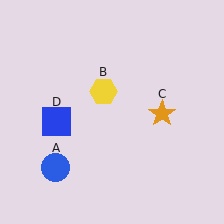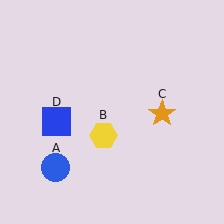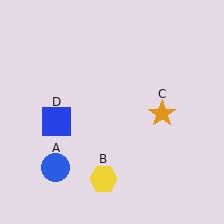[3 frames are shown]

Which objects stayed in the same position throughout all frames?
Blue circle (object A) and orange star (object C) and blue square (object D) remained stationary.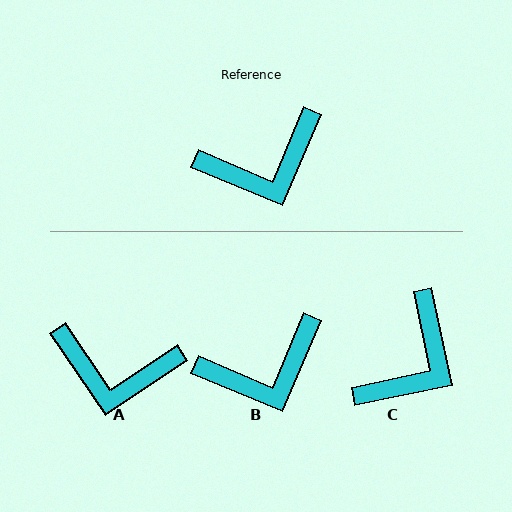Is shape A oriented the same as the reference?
No, it is off by about 33 degrees.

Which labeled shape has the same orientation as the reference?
B.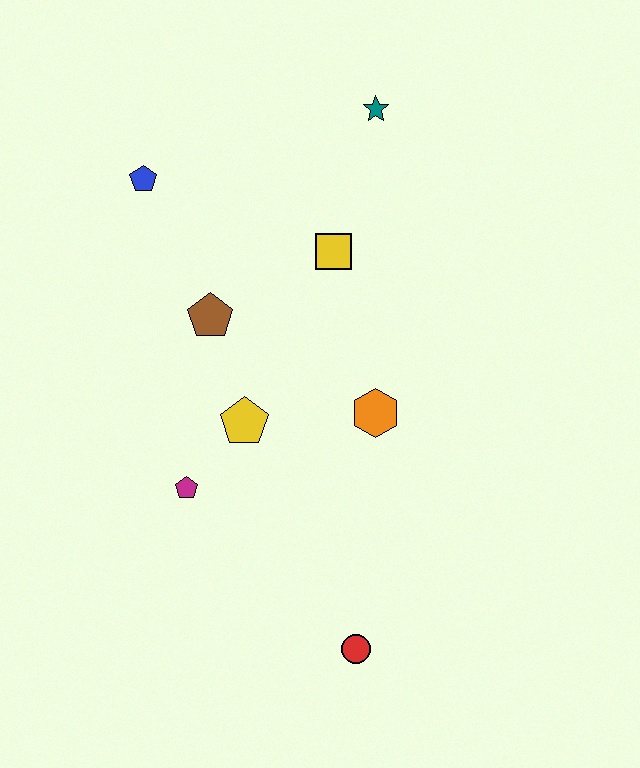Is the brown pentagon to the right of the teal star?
No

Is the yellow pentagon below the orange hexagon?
Yes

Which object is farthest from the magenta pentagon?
The teal star is farthest from the magenta pentagon.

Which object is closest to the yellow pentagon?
The magenta pentagon is closest to the yellow pentagon.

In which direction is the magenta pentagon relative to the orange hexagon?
The magenta pentagon is to the left of the orange hexagon.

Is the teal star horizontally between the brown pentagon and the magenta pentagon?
No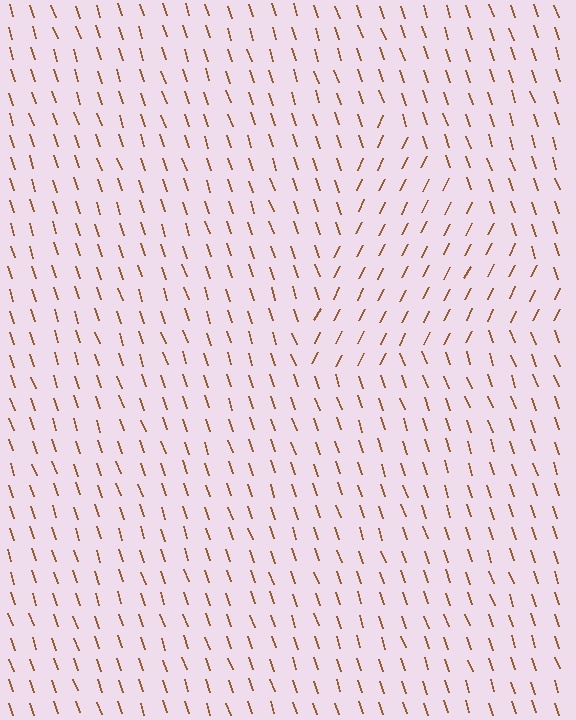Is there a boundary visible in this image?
Yes, there is a texture boundary formed by a change in line orientation.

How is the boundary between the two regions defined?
The boundary is defined purely by a change in line orientation (approximately 45 degrees difference). All lines are the same color and thickness.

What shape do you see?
I see a triangle.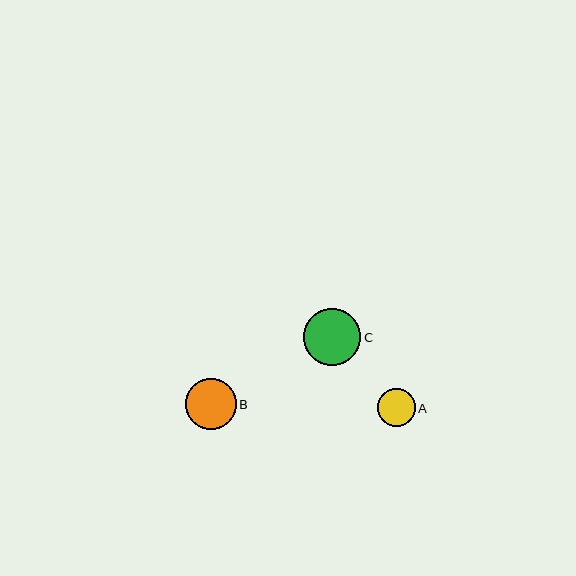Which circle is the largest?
Circle C is the largest with a size of approximately 57 pixels.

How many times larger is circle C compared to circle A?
Circle C is approximately 1.5 times the size of circle A.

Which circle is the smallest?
Circle A is the smallest with a size of approximately 38 pixels.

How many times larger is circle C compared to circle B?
Circle C is approximately 1.1 times the size of circle B.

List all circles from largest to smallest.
From largest to smallest: C, B, A.